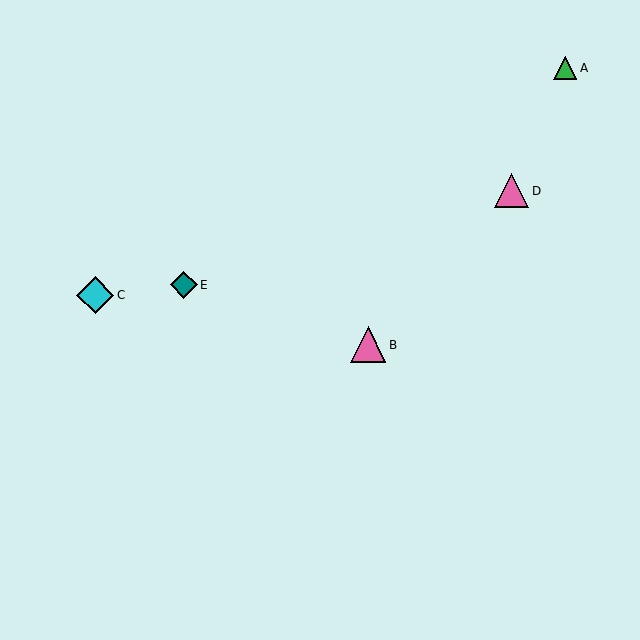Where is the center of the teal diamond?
The center of the teal diamond is at (184, 285).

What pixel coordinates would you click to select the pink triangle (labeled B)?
Click at (368, 345) to select the pink triangle B.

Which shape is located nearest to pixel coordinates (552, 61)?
The green triangle (labeled A) at (565, 68) is nearest to that location.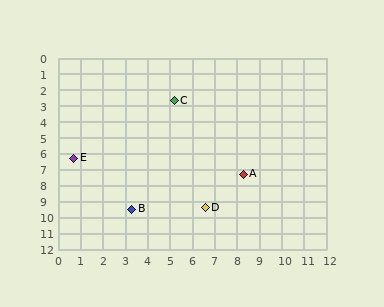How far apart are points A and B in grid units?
Points A and B are about 5.5 grid units apart.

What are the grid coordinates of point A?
Point A is at approximately (8.3, 7.3).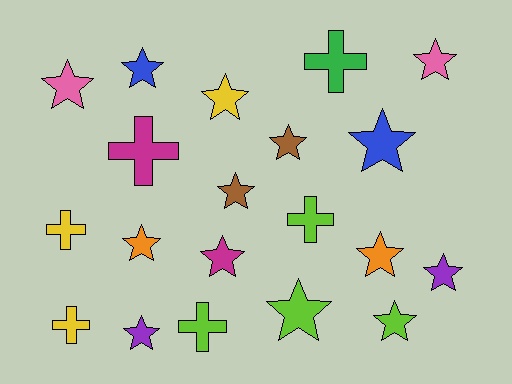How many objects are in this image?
There are 20 objects.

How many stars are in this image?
There are 14 stars.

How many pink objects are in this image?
There are 2 pink objects.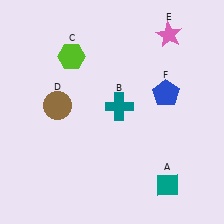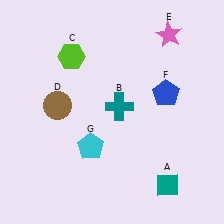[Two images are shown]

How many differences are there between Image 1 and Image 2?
There is 1 difference between the two images.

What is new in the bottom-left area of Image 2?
A cyan pentagon (G) was added in the bottom-left area of Image 2.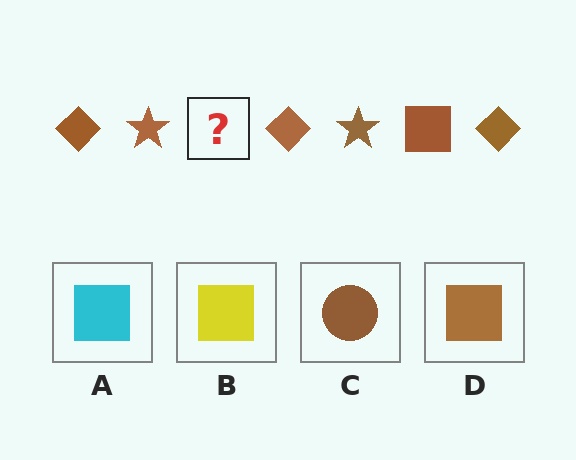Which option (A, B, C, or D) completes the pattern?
D.